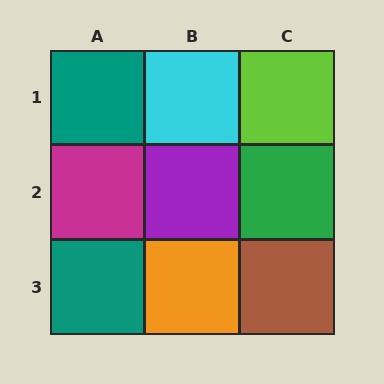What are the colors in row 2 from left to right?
Magenta, purple, green.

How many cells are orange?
1 cell is orange.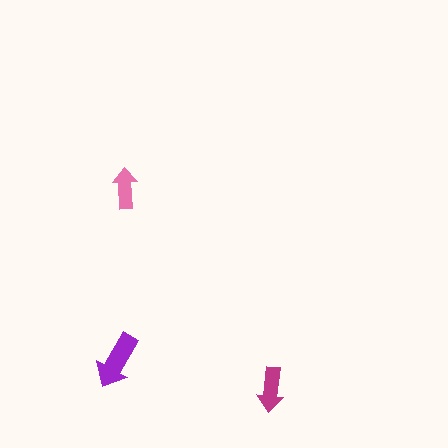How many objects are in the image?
There are 3 objects in the image.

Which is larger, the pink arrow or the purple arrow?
The purple one.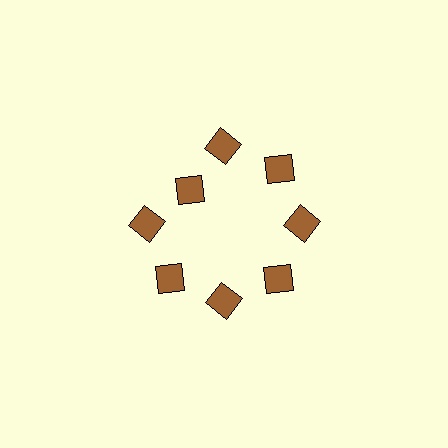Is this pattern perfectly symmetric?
No. The 8 brown diamonds are arranged in a ring, but one element near the 10 o'clock position is pulled inward toward the center, breaking the 8-fold rotational symmetry.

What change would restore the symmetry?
The symmetry would be restored by moving it outward, back onto the ring so that all 8 diamonds sit at equal angles and equal distance from the center.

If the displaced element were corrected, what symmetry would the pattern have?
It would have 8-fold rotational symmetry — the pattern would map onto itself every 45 degrees.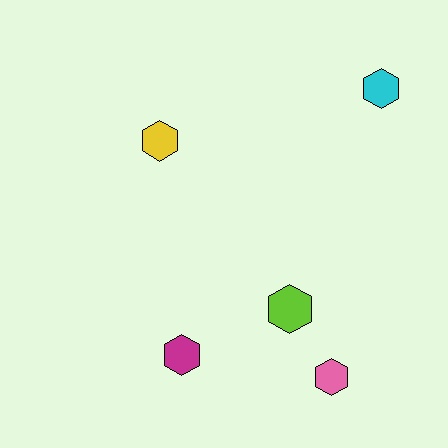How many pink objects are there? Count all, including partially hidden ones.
There is 1 pink object.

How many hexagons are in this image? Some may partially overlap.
There are 5 hexagons.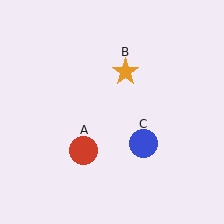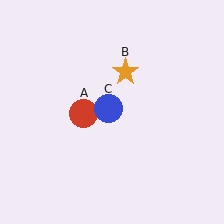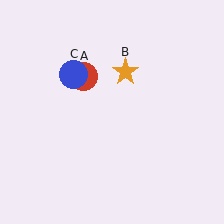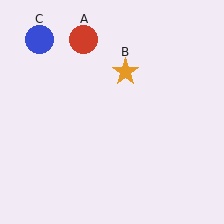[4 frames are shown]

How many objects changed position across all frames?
2 objects changed position: red circle (object A), blue circle (object C).